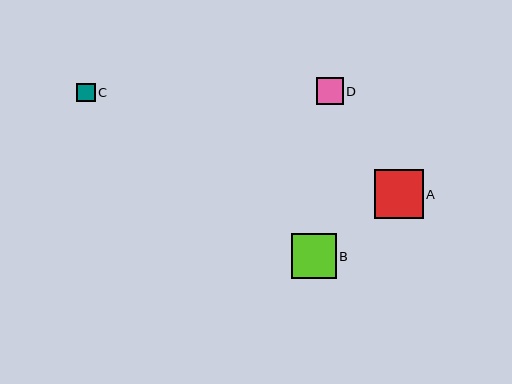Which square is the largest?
Square A is the largest with a size of approximately 48 pixels.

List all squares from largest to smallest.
From largest to smallest: A, B, D, C.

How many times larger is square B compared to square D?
Square B is approximately 1.7 times the size of square D.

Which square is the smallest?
Square C is the smallest with a size of approximately 18 pixels.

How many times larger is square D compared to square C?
Square D is approximately 1.5 times the size of square C.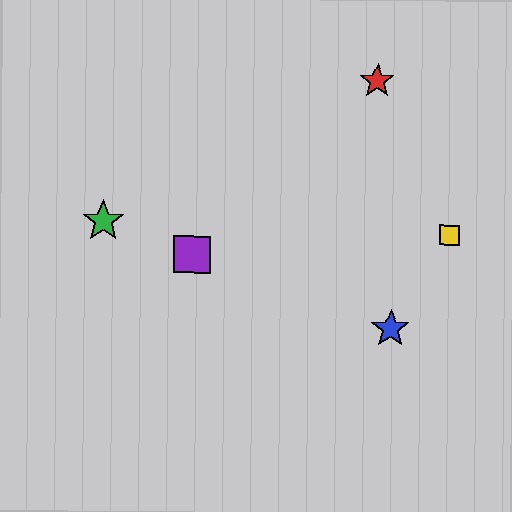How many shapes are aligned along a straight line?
3 shapes (the blue star, the green star, the purple square) are aligned along a straight line.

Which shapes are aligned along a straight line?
The blue star, the green star, the purple square are aligned along a straight line.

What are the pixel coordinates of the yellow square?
The yellow square is at (450, 235).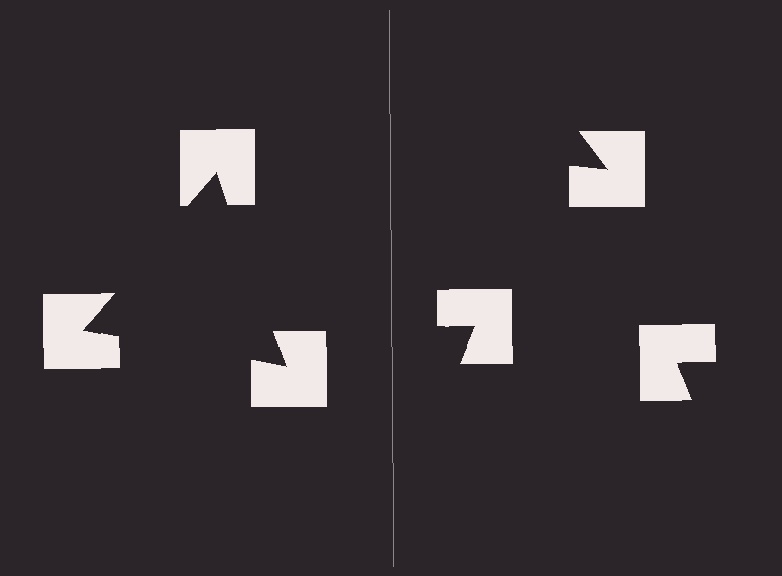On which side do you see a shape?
An illusory triangle appears on the left side. On the right side the wedge cuts are rotated, so no coherent shape forms.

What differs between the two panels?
The notched squares are positioned identically on both sides; only the wedge orientations differ. On the left they align to a triangle; on the right they are misaligned.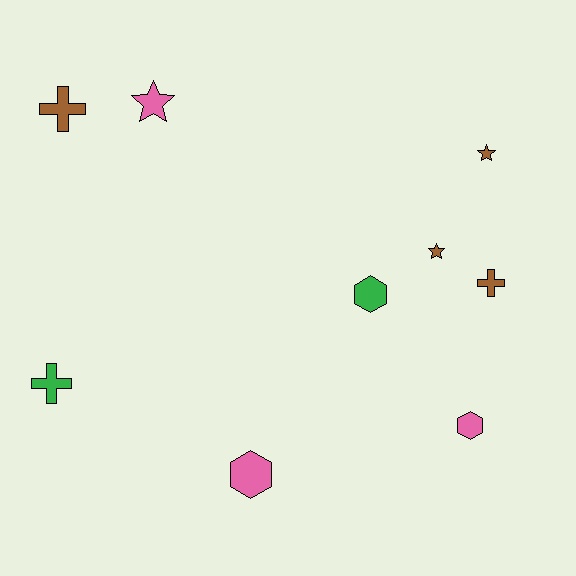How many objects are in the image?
There are 9 objects.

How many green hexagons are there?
There is 1 green hexagon.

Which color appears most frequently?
Brown, with 4 objects.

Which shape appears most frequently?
Cross, with 3 objects.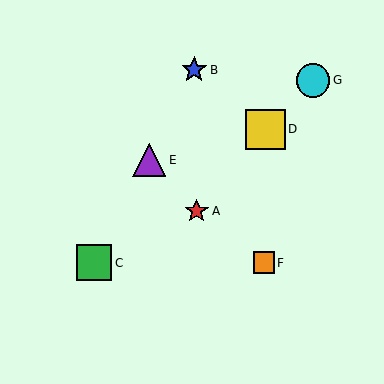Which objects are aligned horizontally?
Objects C, F are aligned horizontally.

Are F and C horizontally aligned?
Yes, both are at y≈263.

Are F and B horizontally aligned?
No, F is at y≈263 and B is at y≈70.